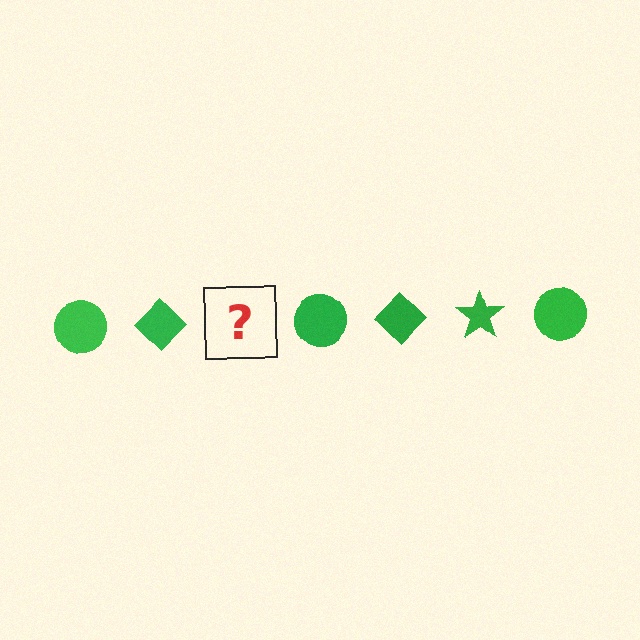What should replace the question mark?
The question mark should be replaced with a green star.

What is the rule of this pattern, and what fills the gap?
The rule is that the pattern cycles through circle, diamond, star shapes in green. The gap should be filled with a green star.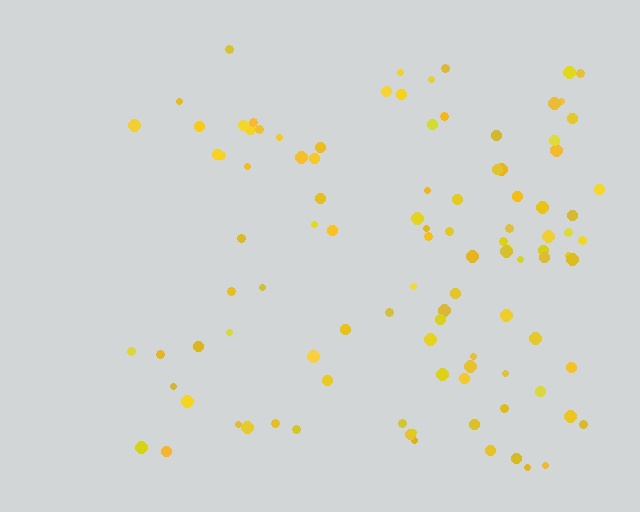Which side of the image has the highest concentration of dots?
The right.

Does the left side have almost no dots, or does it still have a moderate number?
Still a moderate number, just noticeably fewer than the right.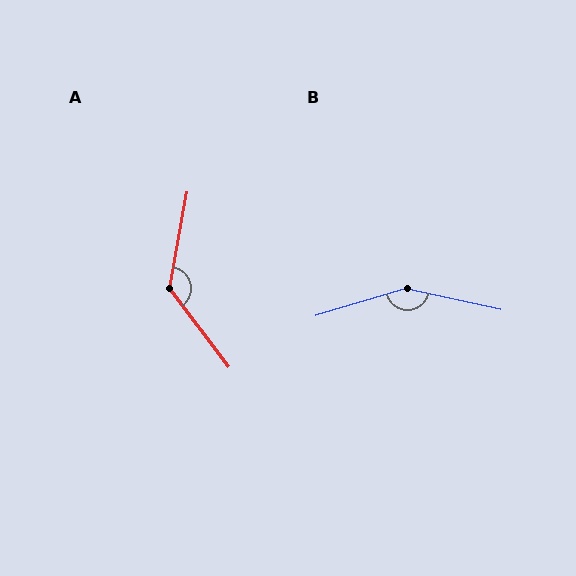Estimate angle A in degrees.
Approximately 132 degrees.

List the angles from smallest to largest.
A (132°), B (151°).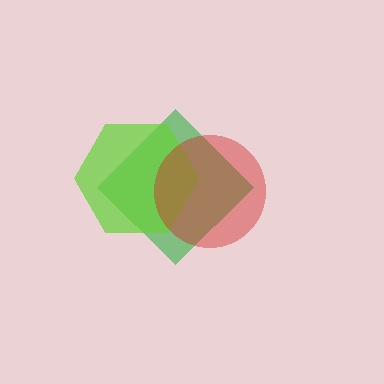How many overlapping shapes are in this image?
There are 3 overlapping shapes in the image.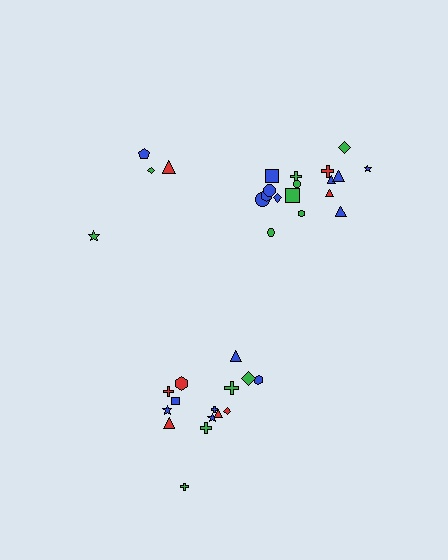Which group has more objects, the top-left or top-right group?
The top-right group.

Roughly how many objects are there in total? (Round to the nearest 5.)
Roughly 35 objects in total.